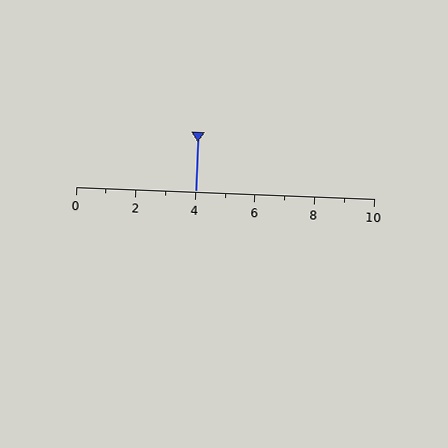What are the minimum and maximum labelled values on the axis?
The axis runs from 0 to 10.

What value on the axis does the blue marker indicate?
The marker indicates approximately 4.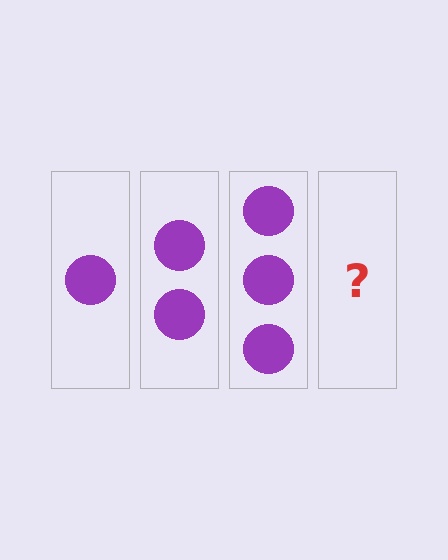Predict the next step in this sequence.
The next step is 4 circles.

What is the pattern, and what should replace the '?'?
The pattern is that each step adds one more circle. The '?' should be 4 circles.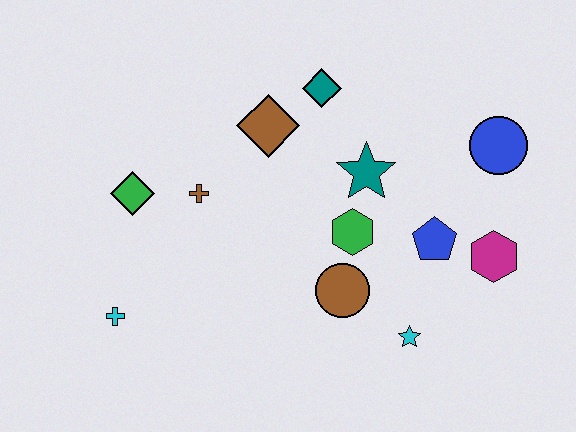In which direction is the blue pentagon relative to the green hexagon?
The blue pentagon is to the right of the green hexagon.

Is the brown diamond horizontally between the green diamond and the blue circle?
Yes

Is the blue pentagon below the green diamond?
Yes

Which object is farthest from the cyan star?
The green diamond is farthest from the cyan star.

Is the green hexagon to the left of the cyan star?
Yes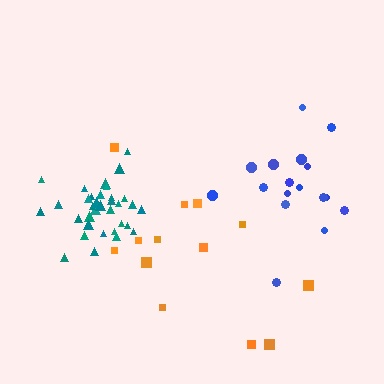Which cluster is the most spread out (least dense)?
Orange.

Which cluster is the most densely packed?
Teal.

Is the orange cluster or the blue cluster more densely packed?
Blue.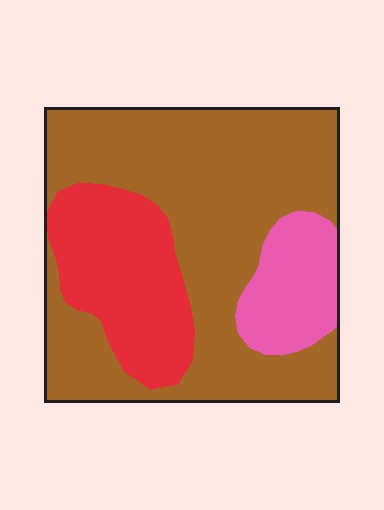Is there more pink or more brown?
Brown.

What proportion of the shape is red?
Red takes up less than a quarter of the shape.